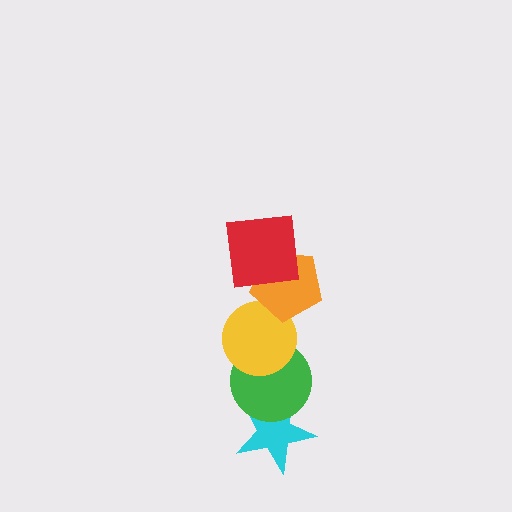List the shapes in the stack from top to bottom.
From top to bottom: the red square, the orange pentagon, the yellow circle, the green circle, the cyan star.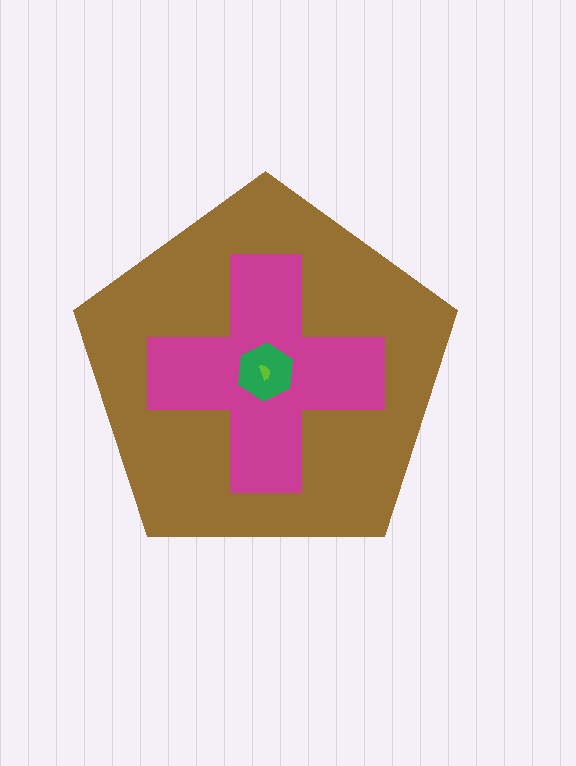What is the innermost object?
The lime semicircle.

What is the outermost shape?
The brown pentagon.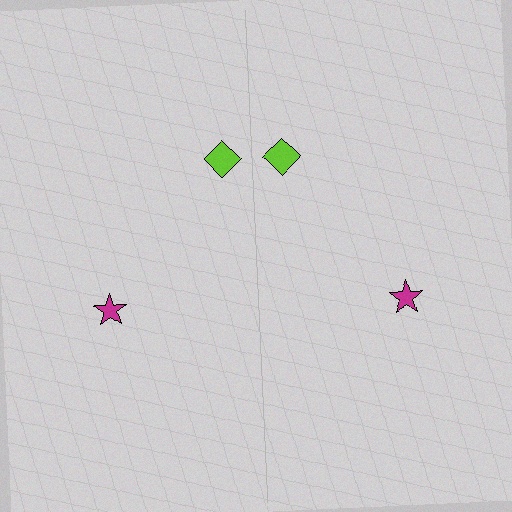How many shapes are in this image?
There are 4 shapes in this image.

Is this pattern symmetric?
Yes, this pattern has bilateral (reflection) symmetry.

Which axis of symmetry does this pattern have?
The pattern has a vertical axis of symmetry running through the center of the image.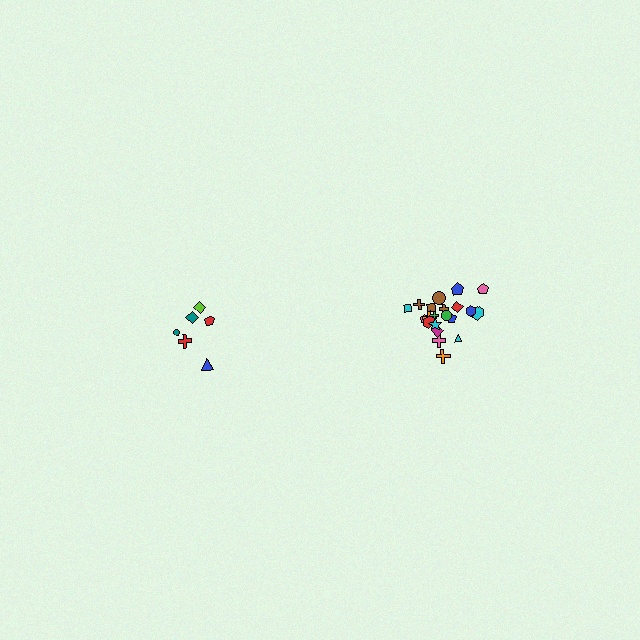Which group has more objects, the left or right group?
The right group.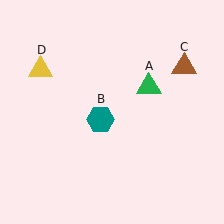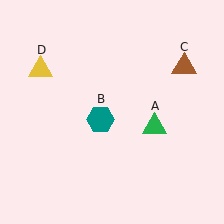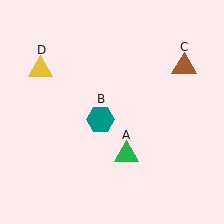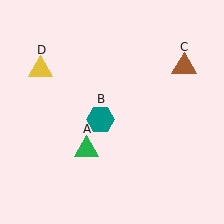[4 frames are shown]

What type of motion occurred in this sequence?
The green triangle (object A) rotated clockwise around the center of the scene.